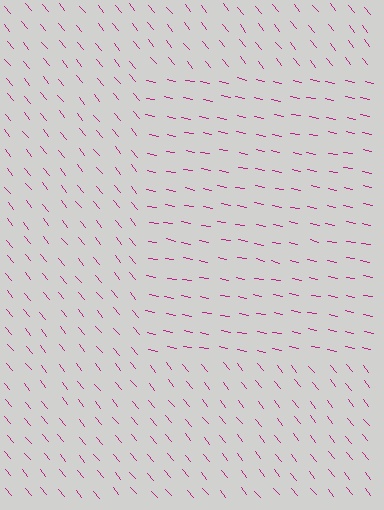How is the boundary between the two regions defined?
The boundary is defined purely by a change in line orientation (approximately 39 degrees difference). All lines are the same color and thickness.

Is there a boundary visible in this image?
Yes, there is a texture boundary formed by a change in line orientation.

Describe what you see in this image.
The image is filled with small magenta line segments. A rectangle region in the image has lines oriented differently from the surrounding lines, creating a visible texture boundary.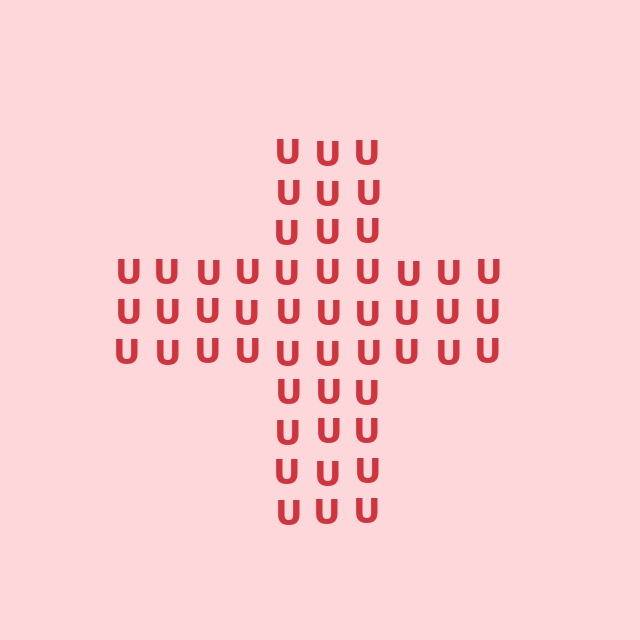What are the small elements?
The small elements are letter U's.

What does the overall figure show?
The overall figure shows a cross.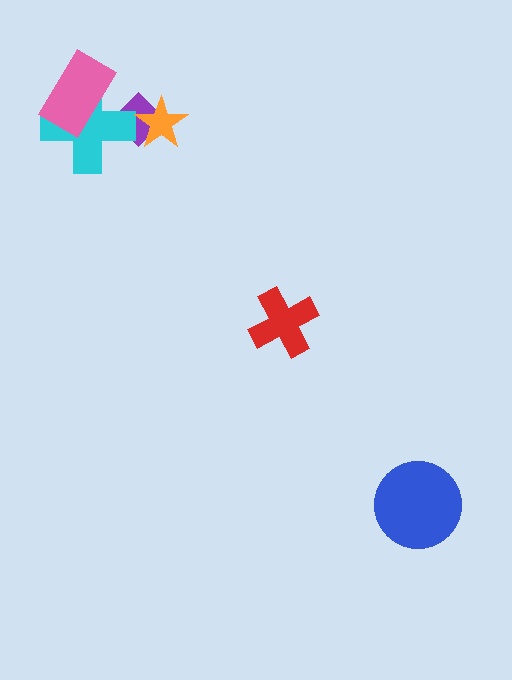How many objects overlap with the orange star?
1 object overlaps with the orange star.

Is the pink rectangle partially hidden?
No, no other shape covers it.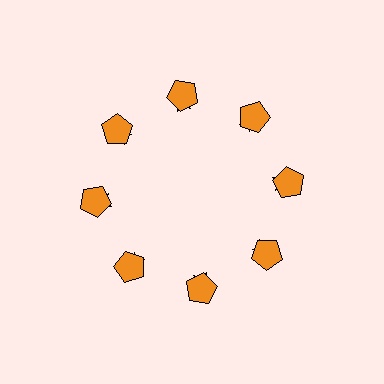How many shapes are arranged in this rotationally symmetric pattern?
There are 16 shapes, arranged in 8 groups of 2.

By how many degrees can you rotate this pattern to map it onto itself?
The pattern maps onto itself every 45 degrees of rotation.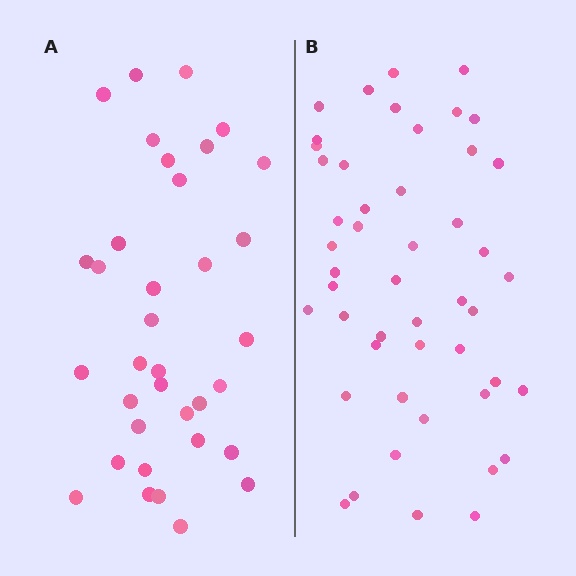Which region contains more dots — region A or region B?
Region B (the right region) has more dots.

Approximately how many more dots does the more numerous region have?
Region B has approximately 15 more dots than region A.